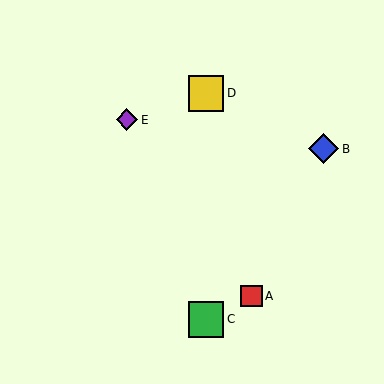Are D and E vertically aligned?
No, D is at x≈206 and E is at x≈127.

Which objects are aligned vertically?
Objects C, D are aligned vertically.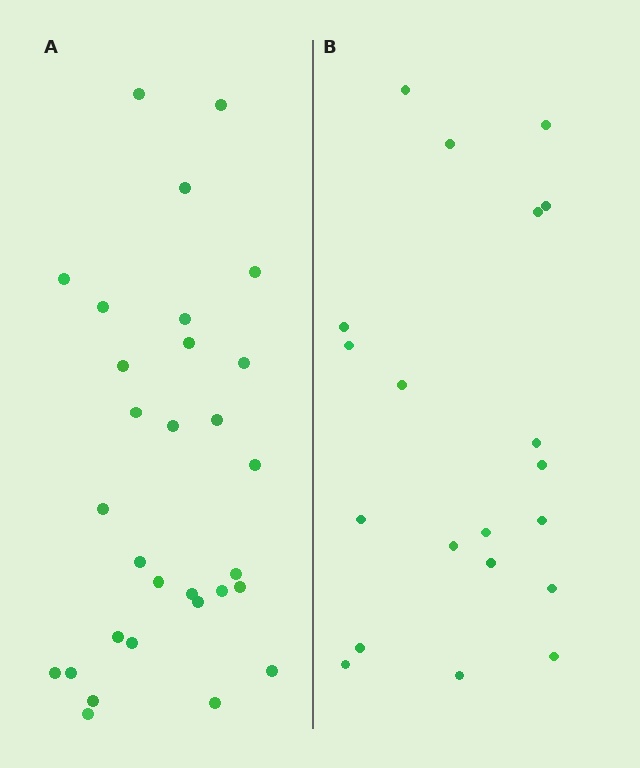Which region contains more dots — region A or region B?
Region A (the left region) has more dots.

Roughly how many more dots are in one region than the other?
Region A has roughly 10 or so more dots than region B.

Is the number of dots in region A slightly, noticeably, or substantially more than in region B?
Region A has substantially more. The ratio is roughly 1.5 to 1.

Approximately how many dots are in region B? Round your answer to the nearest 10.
About 20 dots.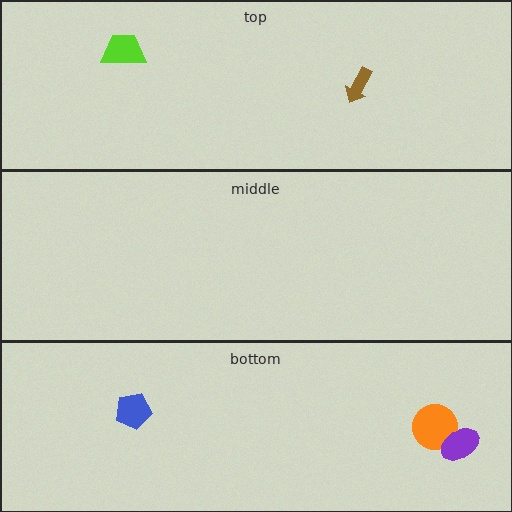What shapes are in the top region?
The lime trapezoid, the brown arrow.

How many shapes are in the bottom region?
3.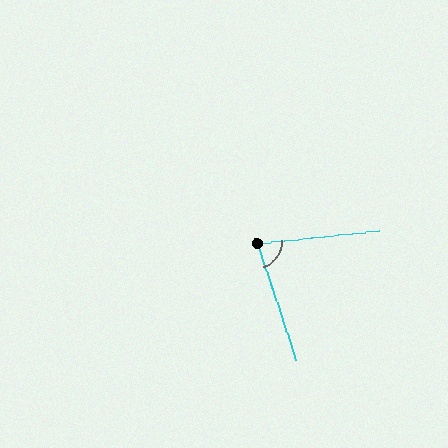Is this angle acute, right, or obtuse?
It is acute.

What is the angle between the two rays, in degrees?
Approximately 78 degrees.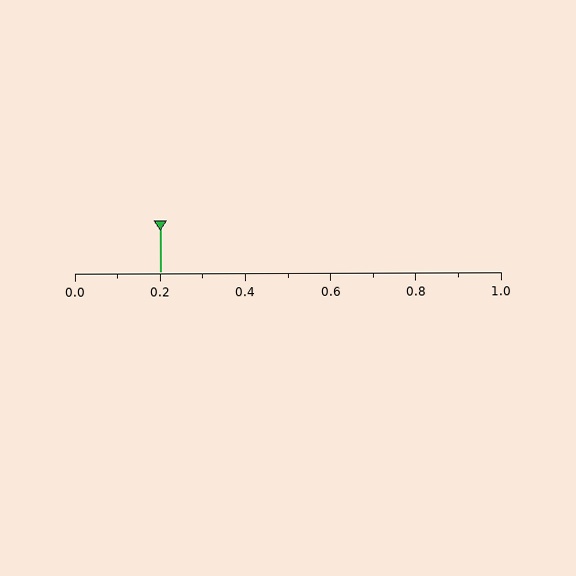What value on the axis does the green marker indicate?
The marker indicates approximately 0.2.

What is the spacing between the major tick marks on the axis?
The major ticks are spaced 0.2 apart.